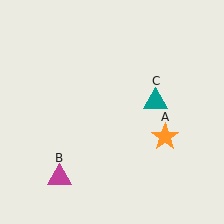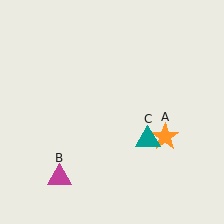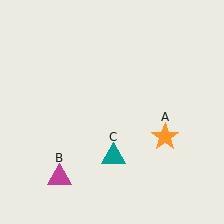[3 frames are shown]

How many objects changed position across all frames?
1 object changed position: teal triangle (object C).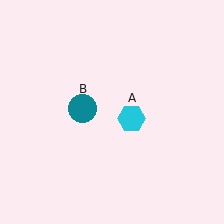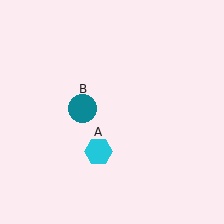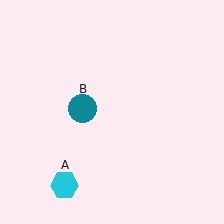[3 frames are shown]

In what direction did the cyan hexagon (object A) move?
The cyan hexagon (object A) moved down and to the left.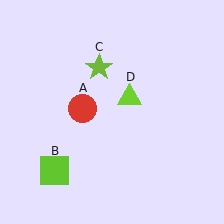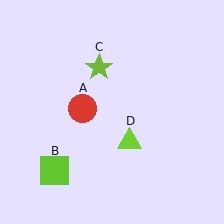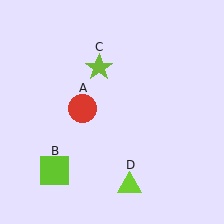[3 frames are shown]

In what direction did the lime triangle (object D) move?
The lime triangle (object D) moved down.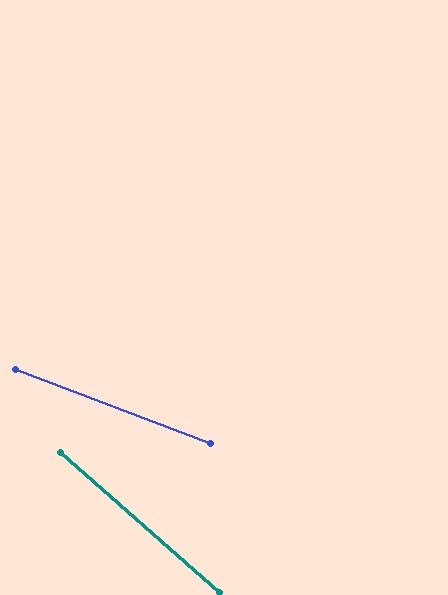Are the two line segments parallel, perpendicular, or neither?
Neither parallel nor perpendicular — they differ by about 20°.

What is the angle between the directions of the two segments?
Approximately 20 degrees.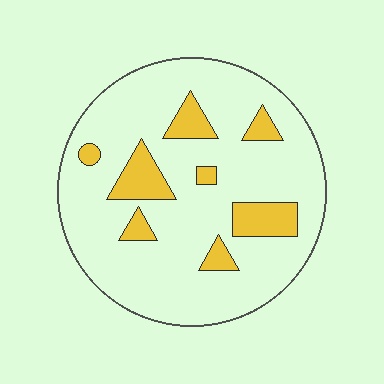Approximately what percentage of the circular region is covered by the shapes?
Approximately 15%.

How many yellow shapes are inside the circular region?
8.